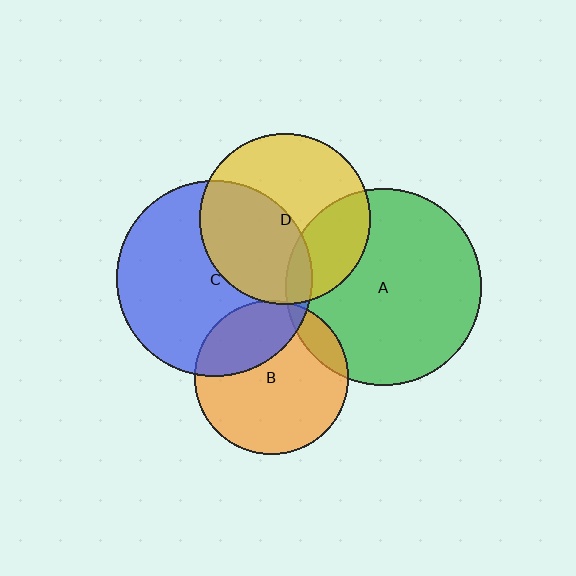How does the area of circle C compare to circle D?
Approximately 1.3 times.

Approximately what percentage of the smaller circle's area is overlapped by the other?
Approximately 5%.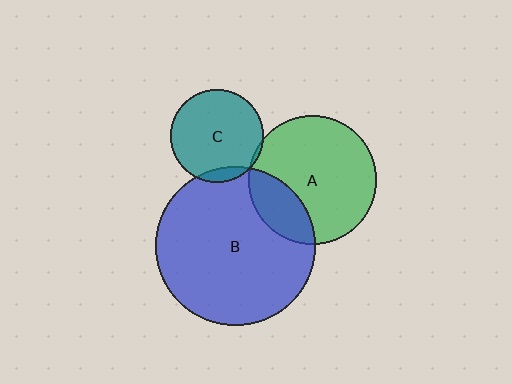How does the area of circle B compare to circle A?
Approximately 1.5 times.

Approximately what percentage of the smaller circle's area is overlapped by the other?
Approximately 5%.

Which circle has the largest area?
Circle B (blue).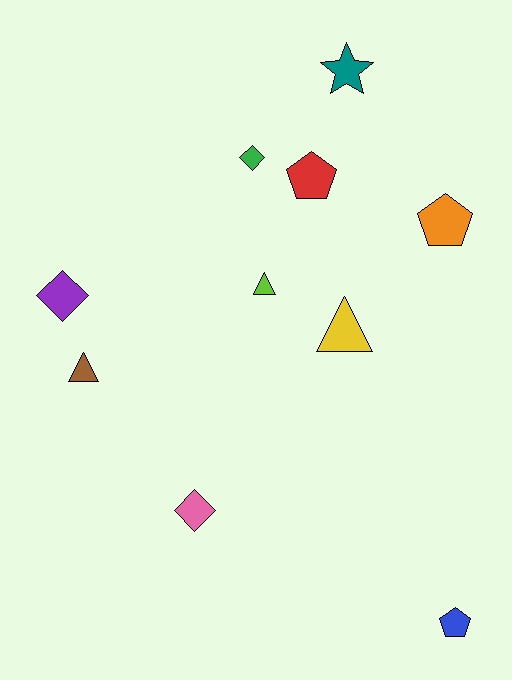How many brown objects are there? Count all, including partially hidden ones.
There is 1 brown object.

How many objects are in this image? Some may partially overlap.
There are 10 objects.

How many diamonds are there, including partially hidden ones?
There are 3 diamonds.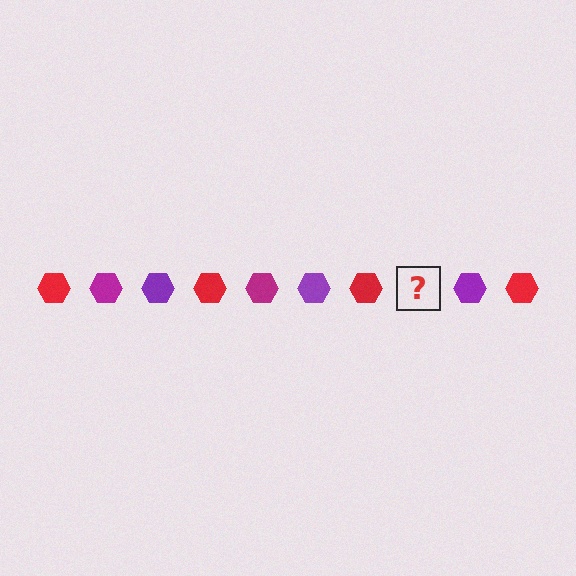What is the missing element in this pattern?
The missing element is a magenta hexagon.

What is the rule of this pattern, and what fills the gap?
The rule is that the pattern cycles through red, magenta, purple hexagons. The gap should be filled with a magenta hexagon.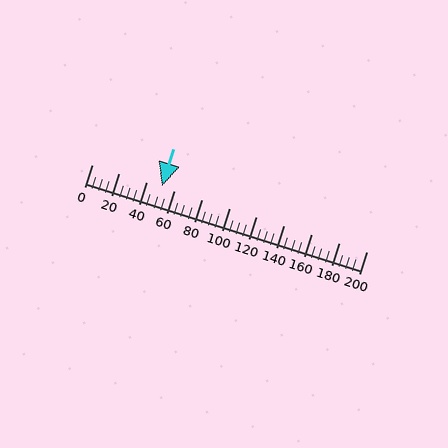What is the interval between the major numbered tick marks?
The major tick marks are spaced 20 units apart.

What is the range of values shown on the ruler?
The ruler shows values from 0 to 200.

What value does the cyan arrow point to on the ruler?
The cyan arrow points to approximately 51.